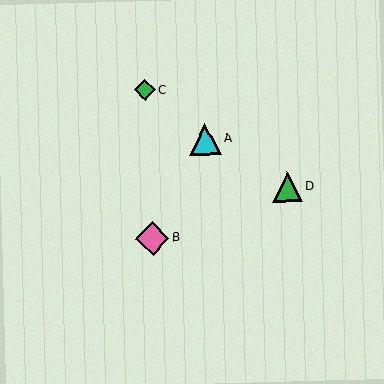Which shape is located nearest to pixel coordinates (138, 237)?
The pink diamond (labeled B) at (152, 238) is nearest to that location.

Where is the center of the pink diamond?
The center of the pink diamond is at (152, 238).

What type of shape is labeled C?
Shape C is a green diamond.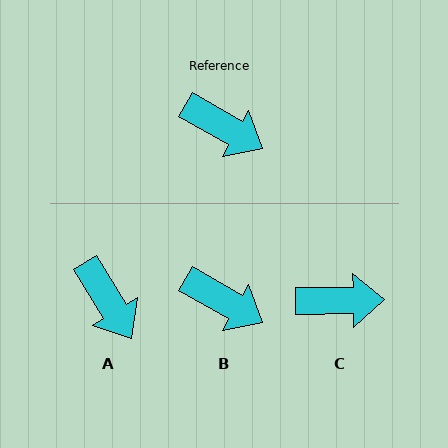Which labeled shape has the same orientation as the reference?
B.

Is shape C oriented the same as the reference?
No, it is off by about 31 degrees.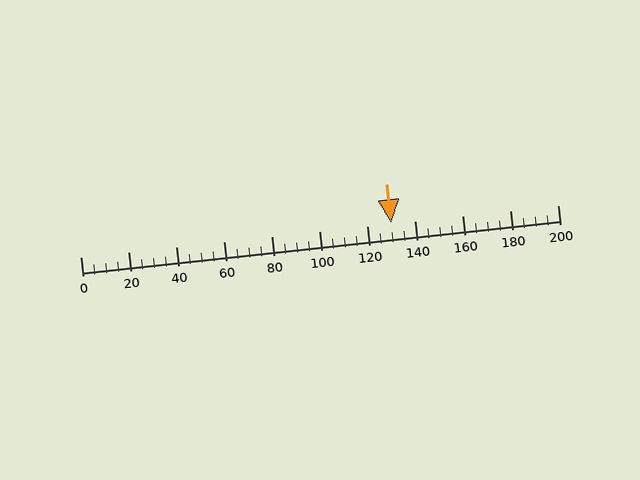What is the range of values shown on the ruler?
The ruler shows values from 0 to 200.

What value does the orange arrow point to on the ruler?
The orange arrow points to approximately 130.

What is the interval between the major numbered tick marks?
The major tick marks are spaced 20 units apart.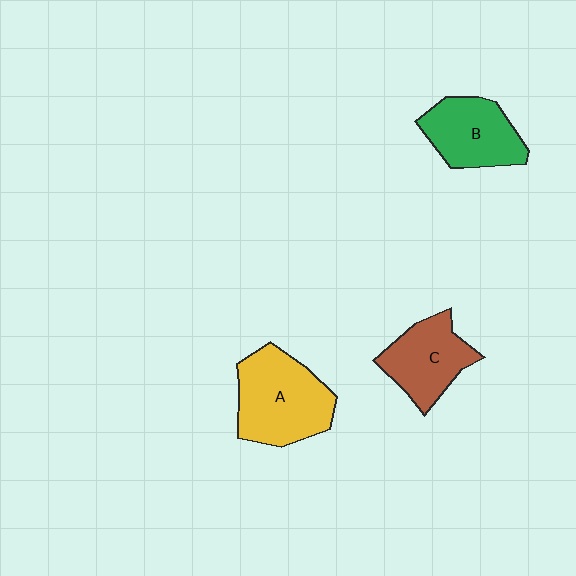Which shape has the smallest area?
Shape C (brown).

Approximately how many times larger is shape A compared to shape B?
Approximately 1.3 times.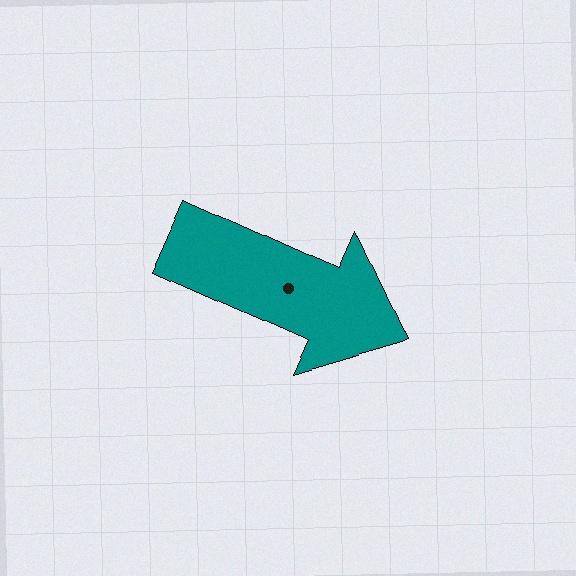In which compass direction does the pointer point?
Southeast.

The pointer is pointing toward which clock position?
Roughly 4 o'clock.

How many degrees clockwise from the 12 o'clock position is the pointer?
Approximately 114 degrees.